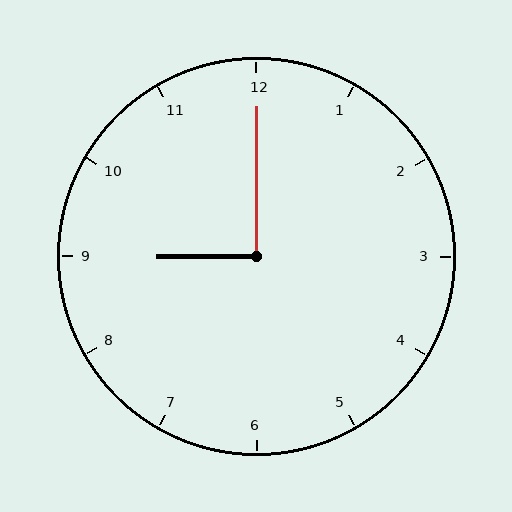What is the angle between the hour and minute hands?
Approximately 90 degrees.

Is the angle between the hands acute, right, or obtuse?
It is right.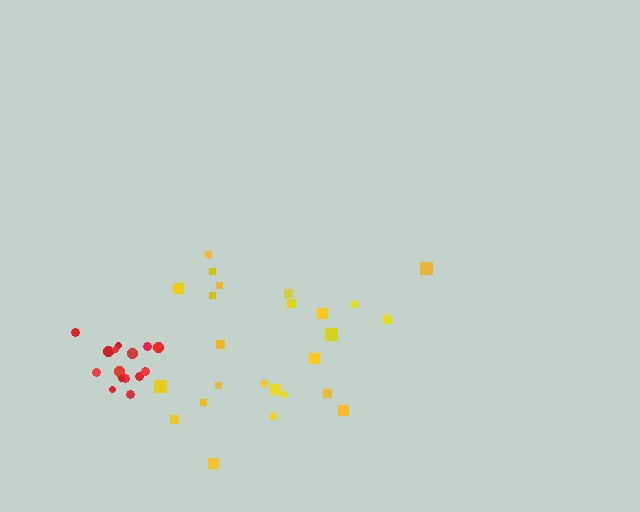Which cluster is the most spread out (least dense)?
Yellow.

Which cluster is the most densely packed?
Red.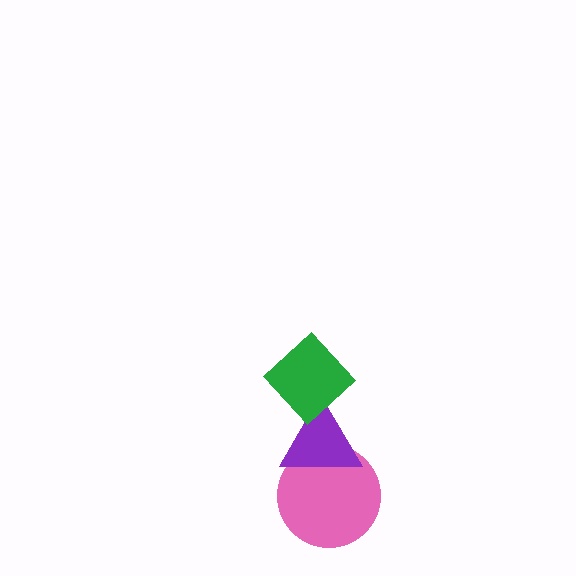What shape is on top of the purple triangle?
The green diamond is on top of the purple triangle.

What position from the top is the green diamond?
The green diamond is 1st from the top.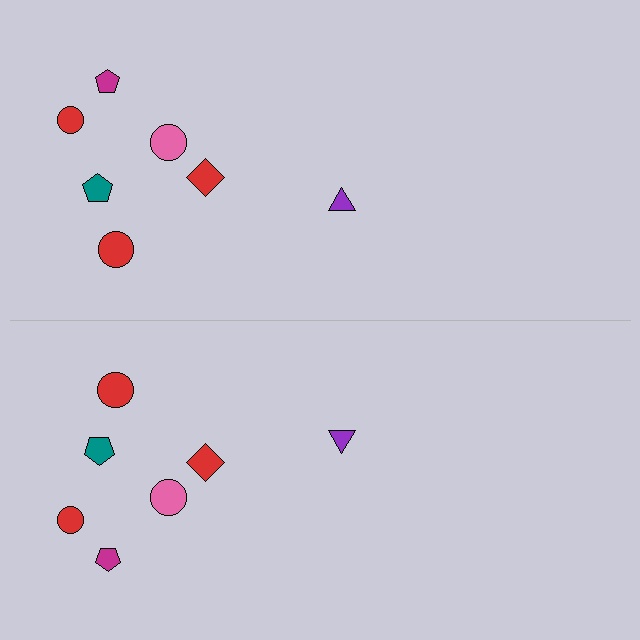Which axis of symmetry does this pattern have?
The pattern has a horizontal axis of symmetry running through the center of the image.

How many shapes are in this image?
There are 14 shapes in this image.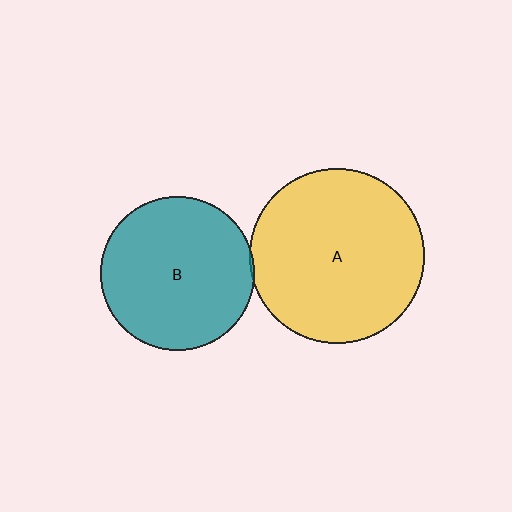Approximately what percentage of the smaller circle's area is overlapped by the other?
Approximately 5%.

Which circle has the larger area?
Circle A (yellow).